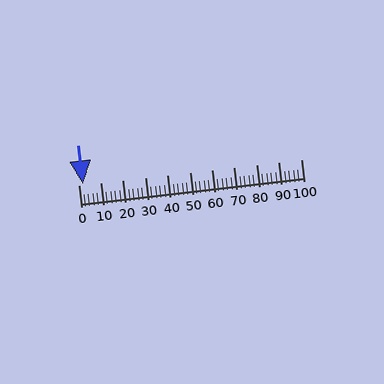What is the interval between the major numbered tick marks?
The major tick marks are spaced 10 units apart.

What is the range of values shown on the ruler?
The ruler shows values from 0 to 100.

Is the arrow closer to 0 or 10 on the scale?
The arrow is closer to 0.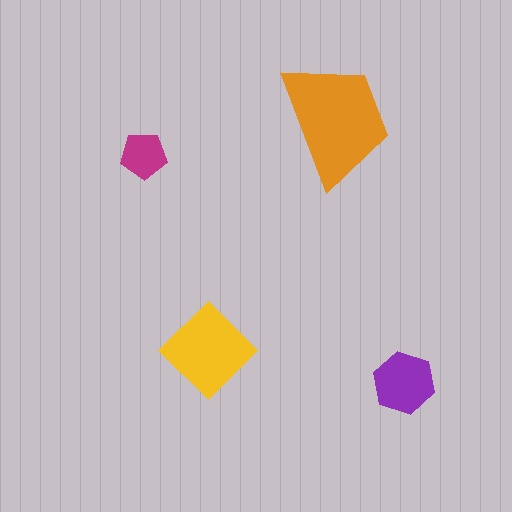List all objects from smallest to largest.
The magenta pentagon, the purple hexagon, the yellow diamond, the orange trapezoid.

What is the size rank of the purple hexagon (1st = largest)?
3rd.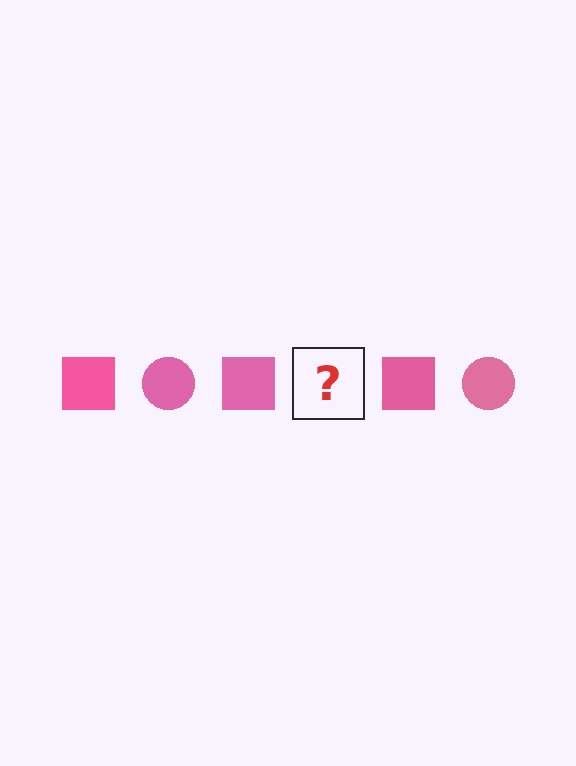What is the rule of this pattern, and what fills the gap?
The rule is that the pattern cycles through square, circle shapes in pink. The gap should be filled with a pink circle.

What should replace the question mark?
The question mark should be replaced with a pink circle.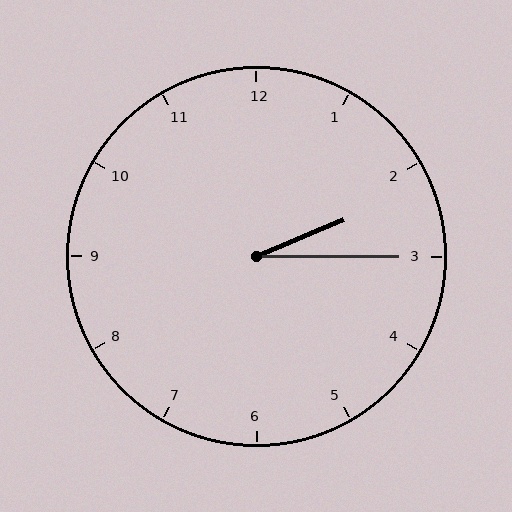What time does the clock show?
2:15.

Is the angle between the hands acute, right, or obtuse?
It is acute.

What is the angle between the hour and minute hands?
Approximately 22 degrees.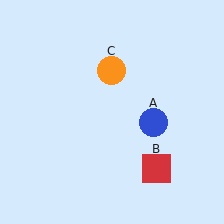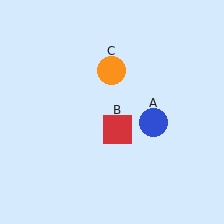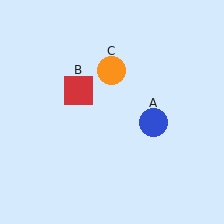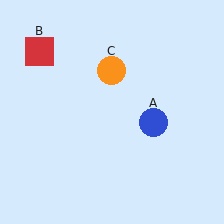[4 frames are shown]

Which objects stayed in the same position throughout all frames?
Blue circle (object A) and orange circle (object C) remained stationary.